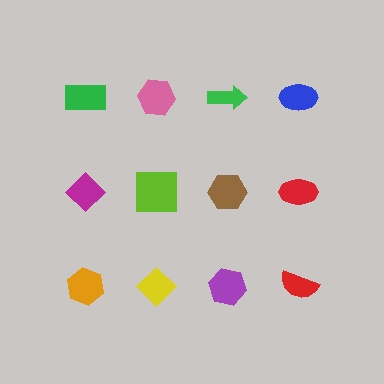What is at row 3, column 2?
A yellow diamond.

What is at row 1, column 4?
A blue ellipse.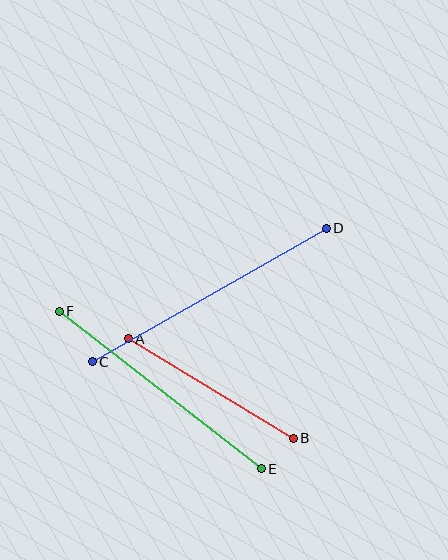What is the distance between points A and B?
The distance is approximately 192 pixels.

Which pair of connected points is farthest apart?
Points C and D are farthest apart.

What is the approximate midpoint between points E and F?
The midpoint is at approximately (160, 390) pixels.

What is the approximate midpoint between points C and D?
The midpoint is at approximately (209, 295) pixels.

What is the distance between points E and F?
The distance is approximately 257 pixels.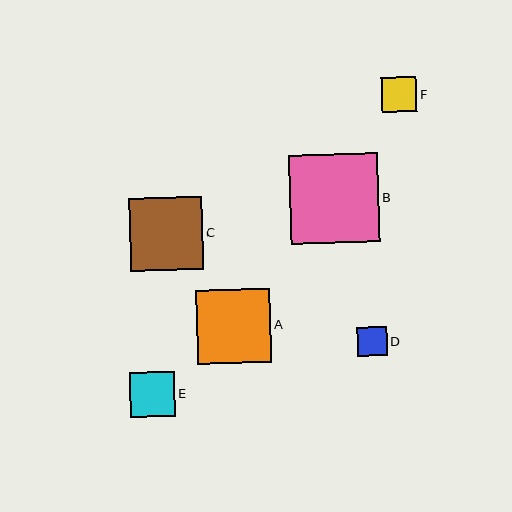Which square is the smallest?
Square D is the smallest with a size of approximately 30 pixels.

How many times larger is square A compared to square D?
Square A is approximately 2.5 times the size of square D.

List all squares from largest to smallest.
From largest to smallest: B, A, C, E, F, D.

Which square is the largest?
Square B is the largest with a size of approximately 89 pixels.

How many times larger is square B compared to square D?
Square B is approximately 3.0 times the size of square D.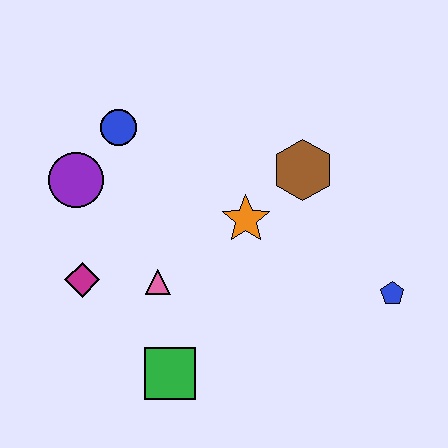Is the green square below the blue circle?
Yes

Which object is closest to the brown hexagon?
The orange star is closest to the brown hexagon.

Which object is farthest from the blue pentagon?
The purple circle is farthest from the blue pentagon.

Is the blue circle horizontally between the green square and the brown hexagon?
No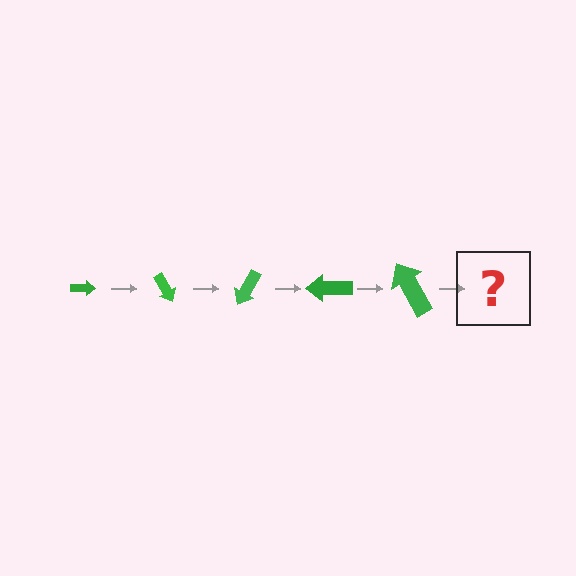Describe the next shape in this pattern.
It should be an arrow, larger than the previous one and rotated 300 degrees from the start.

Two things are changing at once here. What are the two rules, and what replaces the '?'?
The two rules are that the arrow grows larger each step and it rotates 60 degrees each step. The '?' should be an arrow, larger than the previous one and rotated 300 degrees from the start.